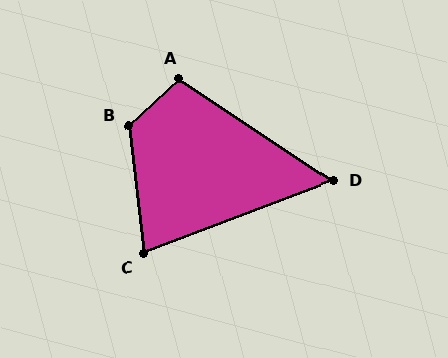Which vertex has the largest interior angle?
B, at approximately 126 degrees.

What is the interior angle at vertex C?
Approximately 76 degrees (acute).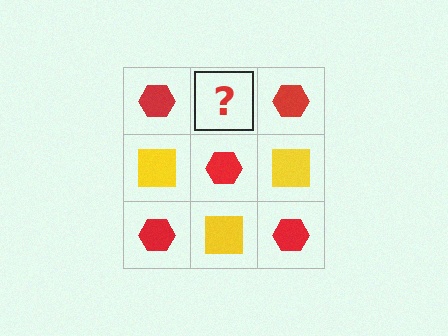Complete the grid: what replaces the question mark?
The question mark should be replaced with a yellow square.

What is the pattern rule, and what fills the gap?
The rule is that it alternates red hexagon and yellow square in a checkerboard pattern. The gap should be filled with a yellow square.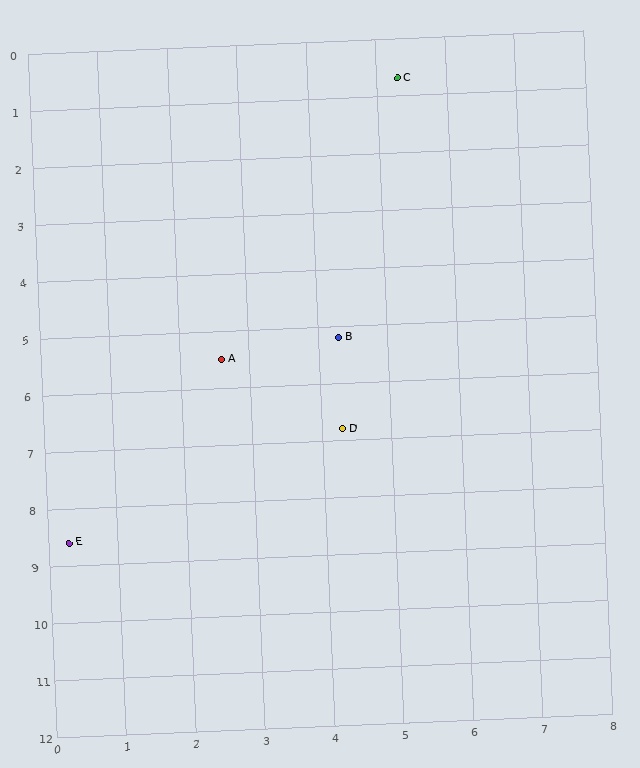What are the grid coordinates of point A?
Point A is at approximately (2.6, 5.5).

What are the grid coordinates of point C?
Point C is at approximately (5.3, 0.7).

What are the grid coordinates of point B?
Point B is at approximately (4.3, 5.2).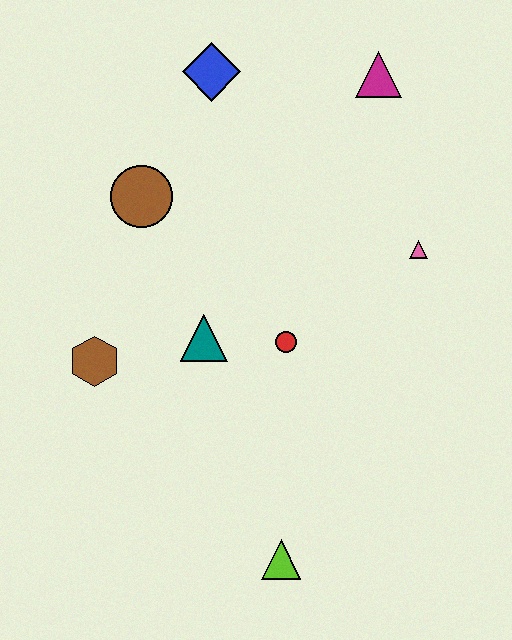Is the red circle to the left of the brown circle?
No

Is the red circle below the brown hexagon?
No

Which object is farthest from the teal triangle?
The magenta triangle is farthest from the teal triangle.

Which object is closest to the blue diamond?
The brown circle is closest to the blue diamond.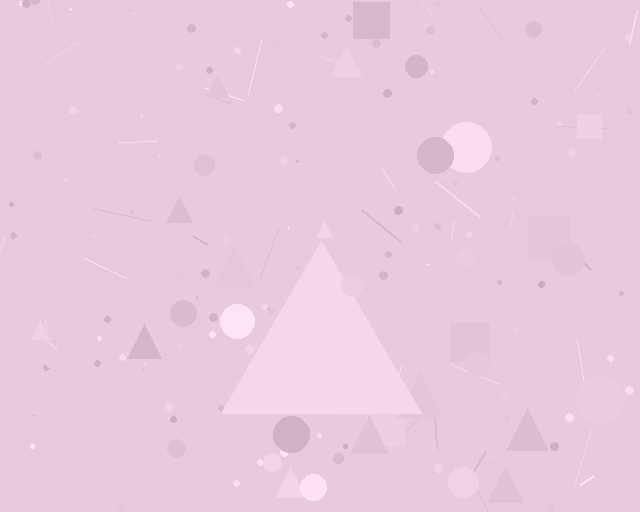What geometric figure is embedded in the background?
A triangle is embedded in the background.